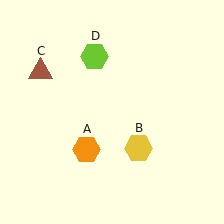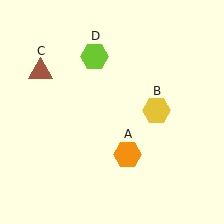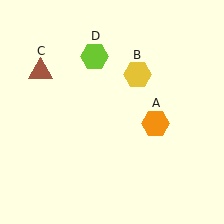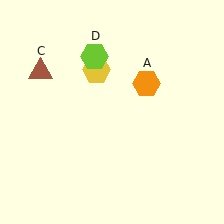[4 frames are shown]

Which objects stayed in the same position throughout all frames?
Brown triangle (object C) and lime hexagon (object D) remained stationary.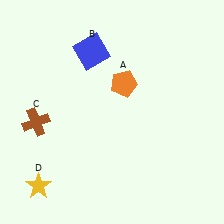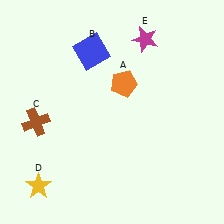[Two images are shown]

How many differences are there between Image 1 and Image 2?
There is 1 difference between the two images.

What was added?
A magenta star (E) was added in Image 2.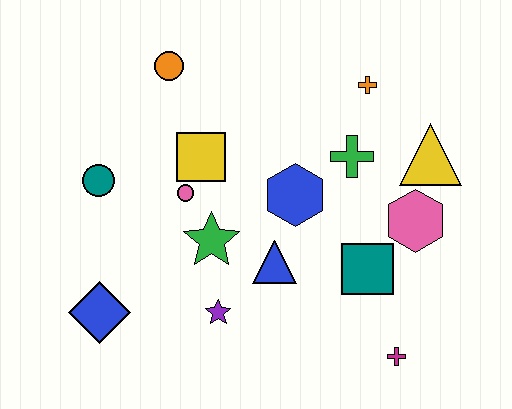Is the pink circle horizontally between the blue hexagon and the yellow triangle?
No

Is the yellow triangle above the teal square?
Yes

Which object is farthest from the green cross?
The blue diamond is farthest from the green cross.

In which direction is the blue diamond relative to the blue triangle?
The blue diamond is to the left of the blue triangle.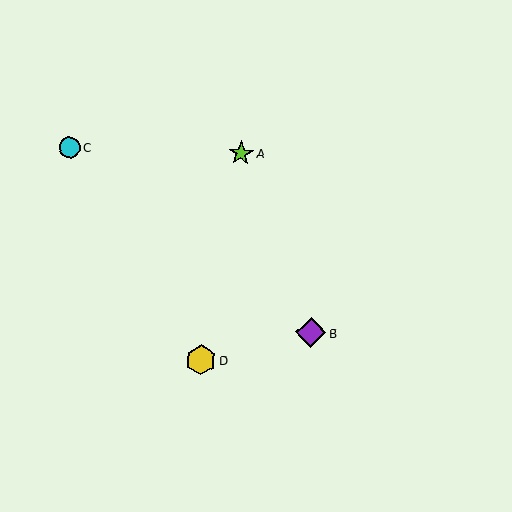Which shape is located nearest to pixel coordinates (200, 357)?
The yellow hexagon (labeled D) at (201, 360) is nearest to that location.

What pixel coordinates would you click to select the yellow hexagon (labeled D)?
Click at (201, 360) to select the yellow hexagon D.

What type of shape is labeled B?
Shape B is a purple diamond.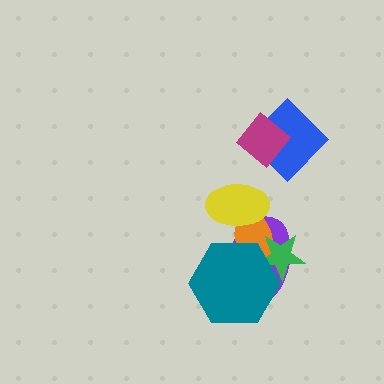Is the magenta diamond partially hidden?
No, no other shape covers it.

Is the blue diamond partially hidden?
Yes, it is partially covered by another shape.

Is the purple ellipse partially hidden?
Yes, it is partially covered by another shape.